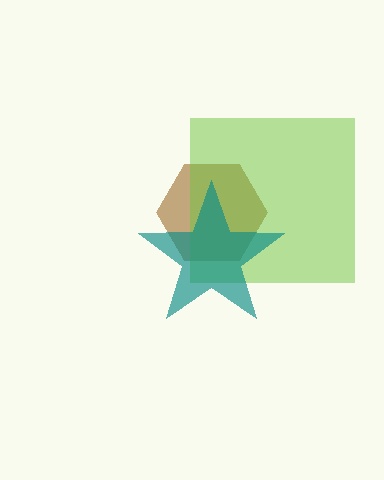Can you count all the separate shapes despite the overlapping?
Yes, there are 3 separate shapes.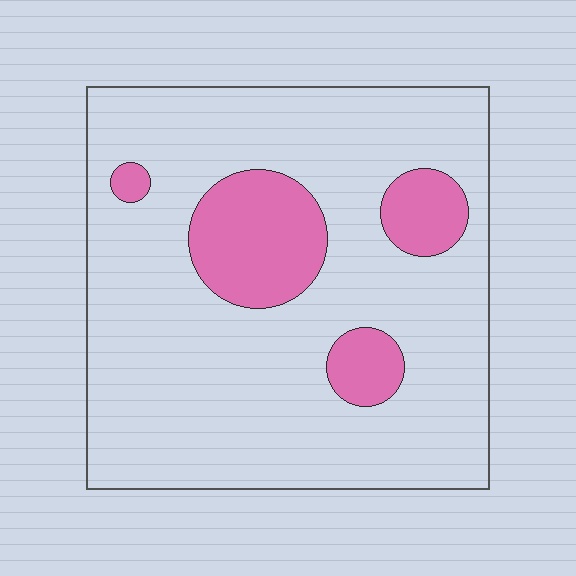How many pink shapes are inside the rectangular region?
4.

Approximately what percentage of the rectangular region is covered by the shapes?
Approximately 15%.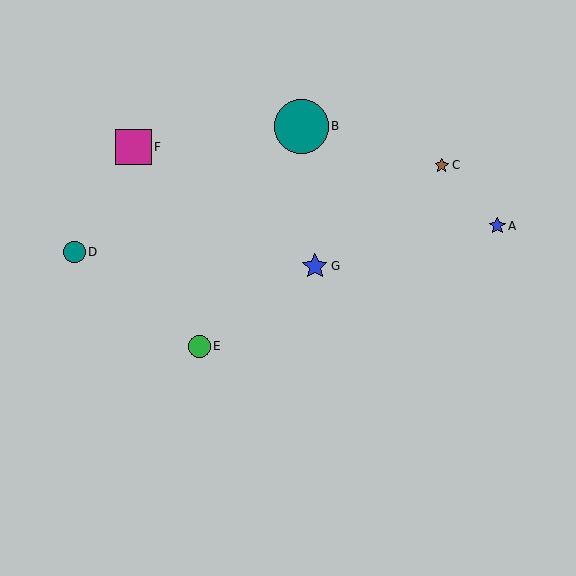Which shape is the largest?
The teal circle (labeled B) is the largest.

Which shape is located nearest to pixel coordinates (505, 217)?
The blue star (labeled A) at (497, 226) is nearest to that location.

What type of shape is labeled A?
Shape A is a blue star.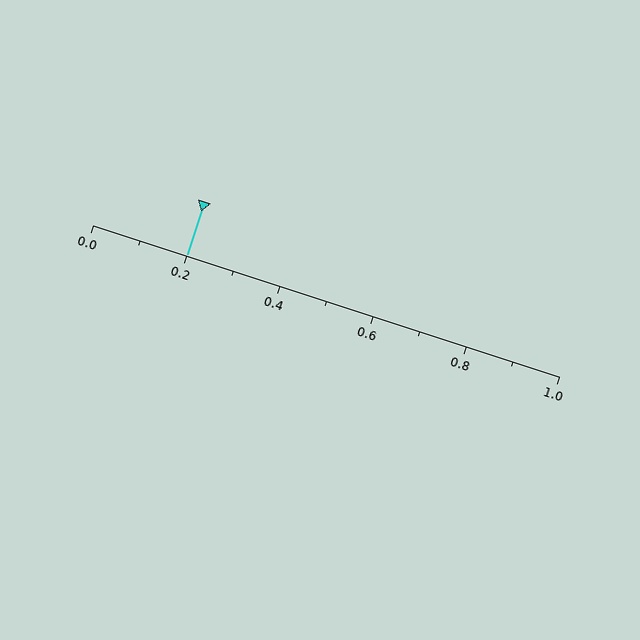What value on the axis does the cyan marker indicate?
The marker indicates approximately 0.2.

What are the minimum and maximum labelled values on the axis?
The axis runs from 0.0 to 1.0.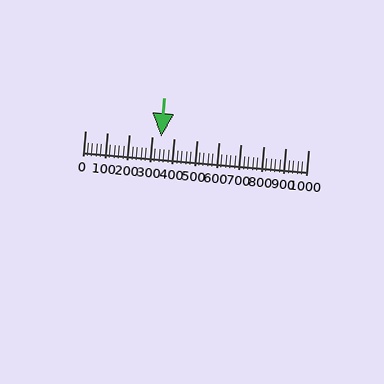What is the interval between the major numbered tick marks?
The major tick marks are spaced 100 units apart.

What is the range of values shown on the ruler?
The ruler shows values from 0 to 1000.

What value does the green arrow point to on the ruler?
The green arrow points to approximately 340.